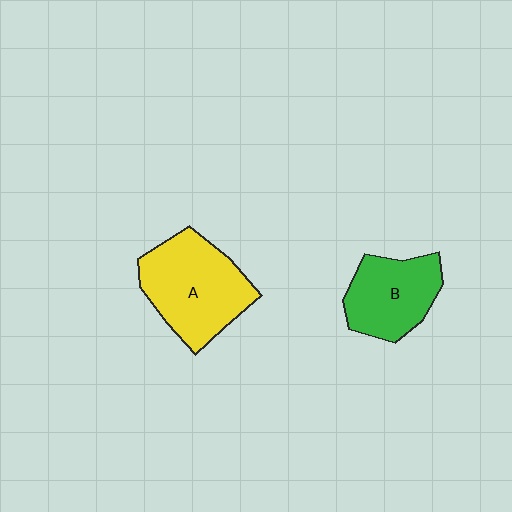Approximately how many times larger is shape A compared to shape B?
Approximately 1.4 times.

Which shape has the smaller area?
Shape B (green).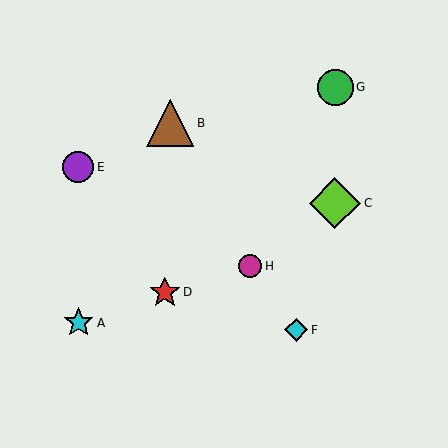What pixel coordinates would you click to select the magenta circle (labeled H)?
Click at (250, 266) to select the magenta circle H.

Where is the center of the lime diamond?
The center of the lime diamond is at (335, 203).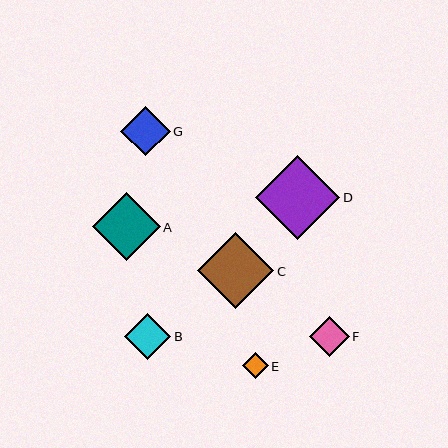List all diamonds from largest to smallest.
From largest to smallest: D, C, A, G, B, F, E.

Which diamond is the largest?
Diamond D is the largest with a size of approximately 84 pixels.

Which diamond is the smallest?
Diamond E is the smallest with a size of approximately 26 pixels.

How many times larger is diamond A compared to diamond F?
Diamond A is approximately 1.7 times the size of diamond F.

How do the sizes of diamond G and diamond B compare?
Diamond G and diamond B are approximately the same size.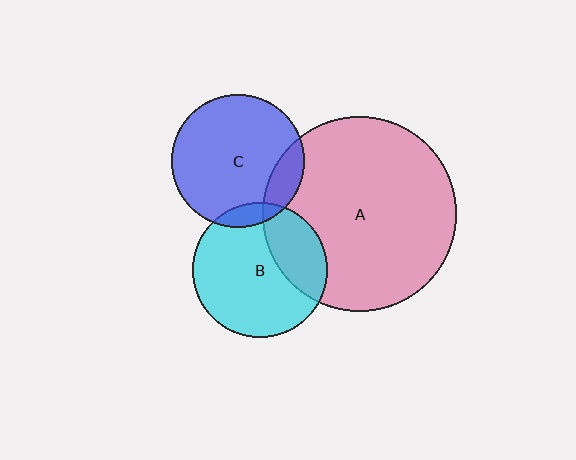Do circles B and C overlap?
Yes.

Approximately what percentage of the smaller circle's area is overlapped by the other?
Approximately 10%.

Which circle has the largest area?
Circle A (pink).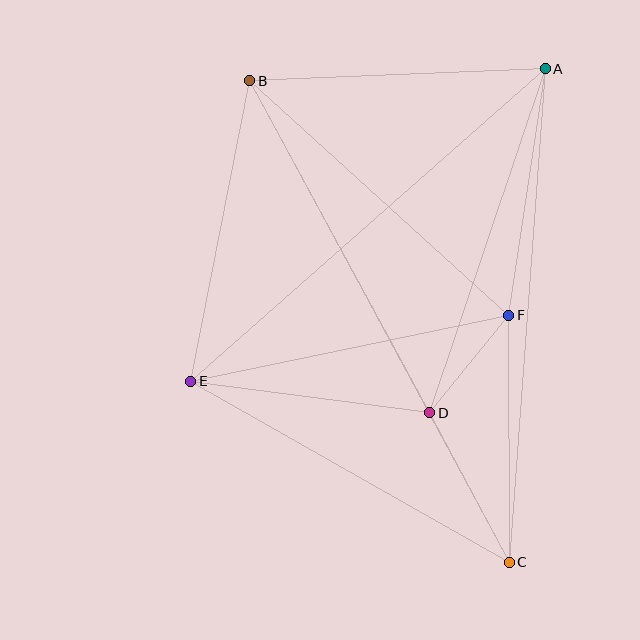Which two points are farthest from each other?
Points B and C are farthest from each other.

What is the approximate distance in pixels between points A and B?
The distance between A and B is approximately 296 pixels.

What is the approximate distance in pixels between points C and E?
The distance between C and E is approximately 366 pixels.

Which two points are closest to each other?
Points D and F are closest to each other.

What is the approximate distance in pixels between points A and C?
The distance between A and C is approximately 495 pixels.